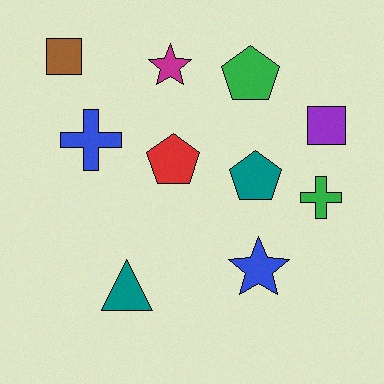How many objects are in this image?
There are 10 objects.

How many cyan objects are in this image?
There are no cyan objects.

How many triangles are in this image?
There is 1 triangle.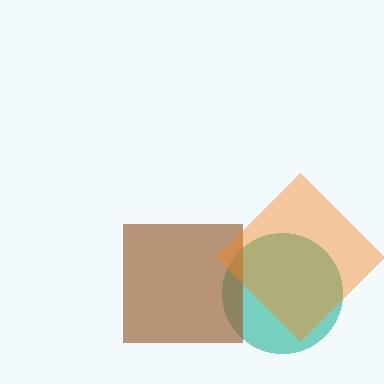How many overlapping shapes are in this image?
There are 3 overlapping shapes in the image.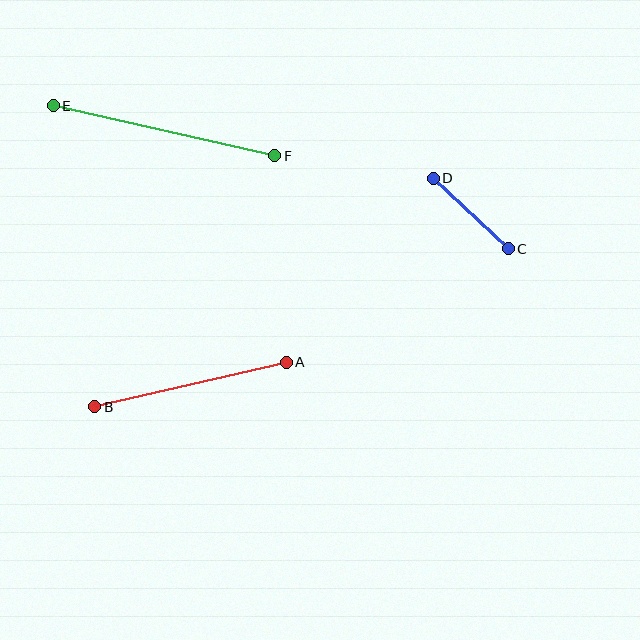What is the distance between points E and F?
The distance is approximately 227 pixels.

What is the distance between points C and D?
The distance is approximately 103 pixels.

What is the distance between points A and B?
The distance is approximately 196 pixels.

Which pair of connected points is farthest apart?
Points E and F are farthest apart.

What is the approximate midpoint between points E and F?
The midpoint is at approximately (164, 131) pixels.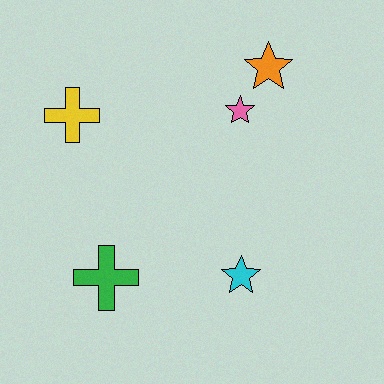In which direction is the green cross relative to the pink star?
The green cross is below the pink star.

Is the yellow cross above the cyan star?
Yes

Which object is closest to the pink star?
The orange star is closest to the pink star.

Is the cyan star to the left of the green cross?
No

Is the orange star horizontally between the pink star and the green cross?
No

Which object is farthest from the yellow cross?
The cyan star is farthest from the yellow cross.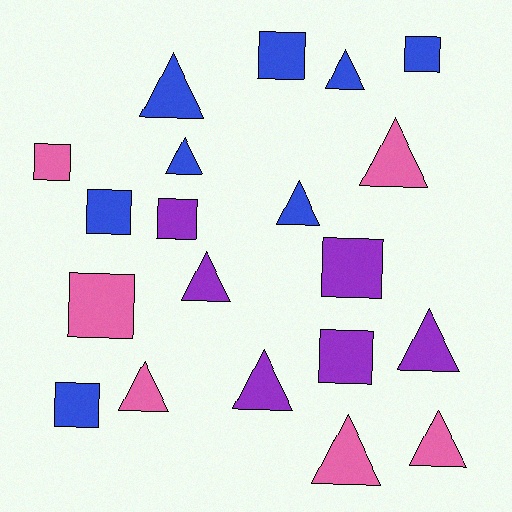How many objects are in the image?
There are 20 objects.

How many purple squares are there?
There are 3 purple squares.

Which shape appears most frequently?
Triangle, with 11 objects.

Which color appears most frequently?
Blue, with 8 objects.